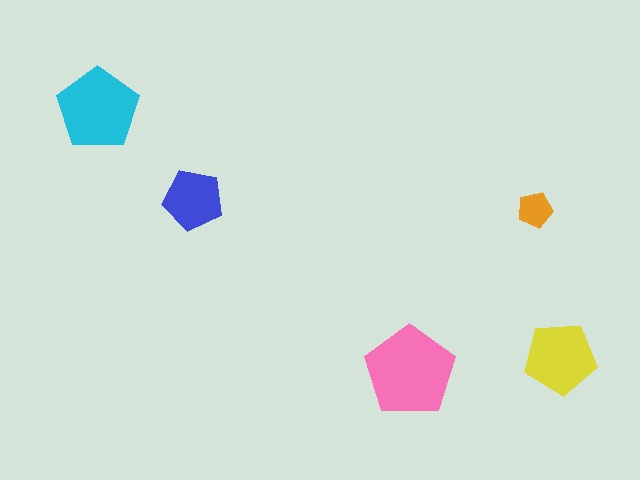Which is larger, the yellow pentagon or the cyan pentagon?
The cyan one.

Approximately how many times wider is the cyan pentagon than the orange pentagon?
About 2.5 times wider.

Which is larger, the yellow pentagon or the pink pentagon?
The pink one.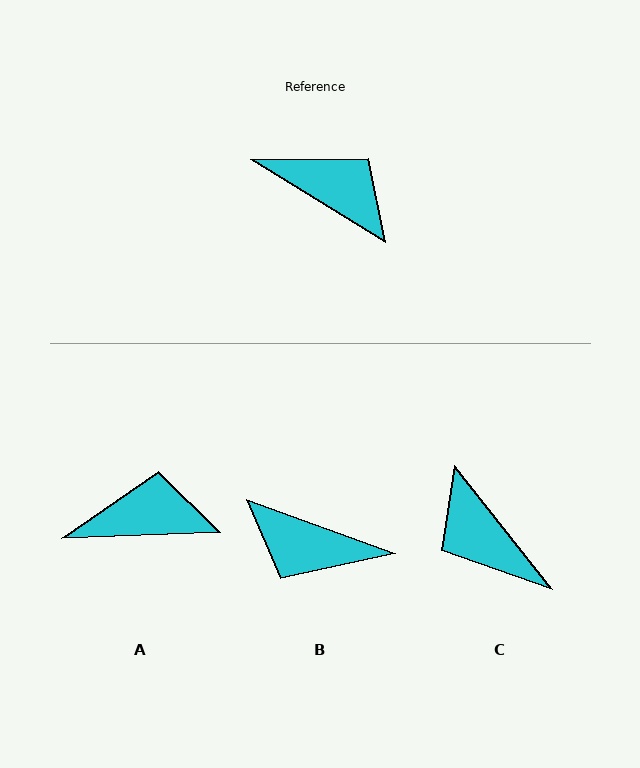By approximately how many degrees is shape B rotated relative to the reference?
Approximately 168 degrees clockwise.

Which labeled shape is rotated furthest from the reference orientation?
B, about 168 degrees away.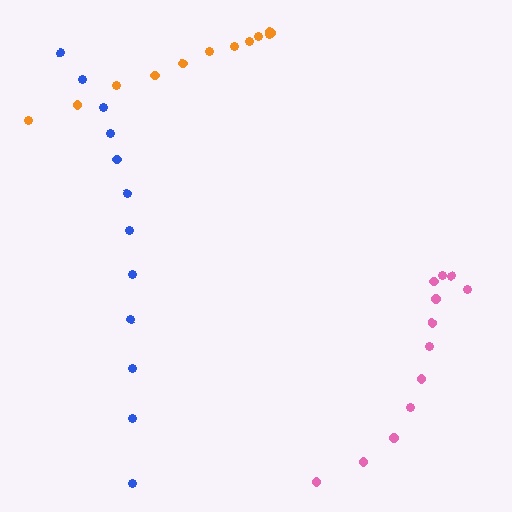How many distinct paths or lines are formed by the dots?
There are 3 distinct paths.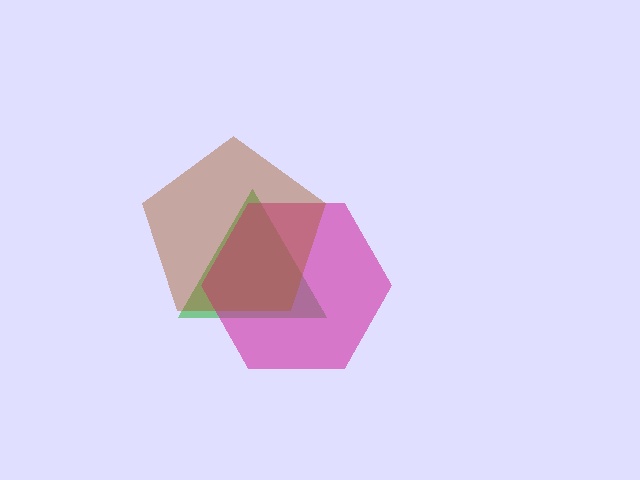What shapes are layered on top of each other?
The layered shapes are: a green triangle, a magenta hexagon, a brown pentagon.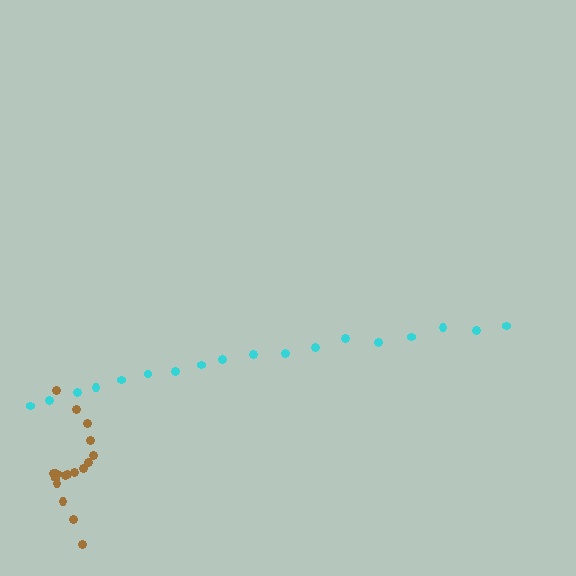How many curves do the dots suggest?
There are 2 distinct paths.